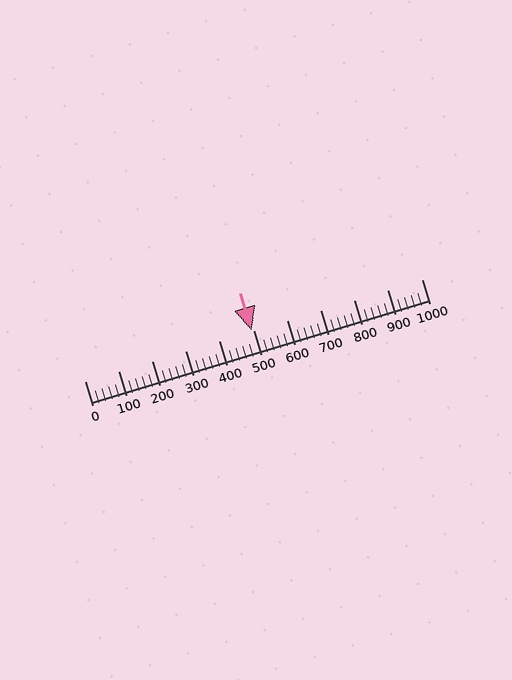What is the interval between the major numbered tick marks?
The major tick marks are spaced 100 units apart.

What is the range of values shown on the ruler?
The ruler shows values from 0 to 1000.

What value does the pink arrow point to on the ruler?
The pink arrow points to approximately 496.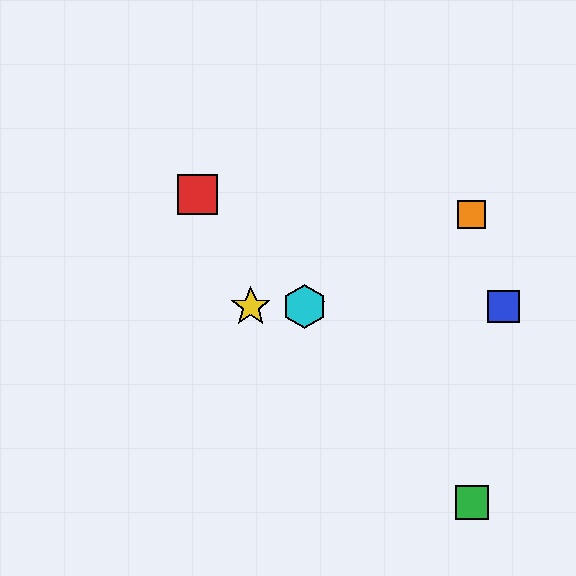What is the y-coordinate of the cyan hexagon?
The cyan hexagon is at y≈307.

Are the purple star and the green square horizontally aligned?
No, the purple star is at y≈307 and the green square is at y≈502.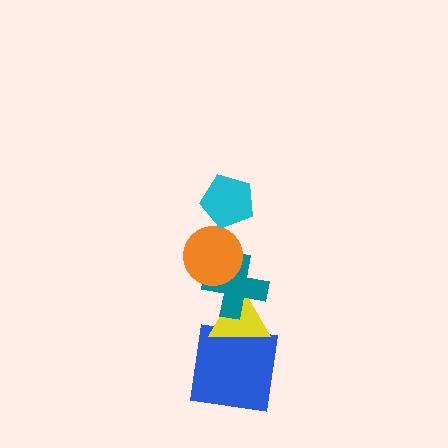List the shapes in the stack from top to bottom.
From top to bottom: the cyan pentagon, the orange circle, the teal cross, the yellow triangle, the blue square.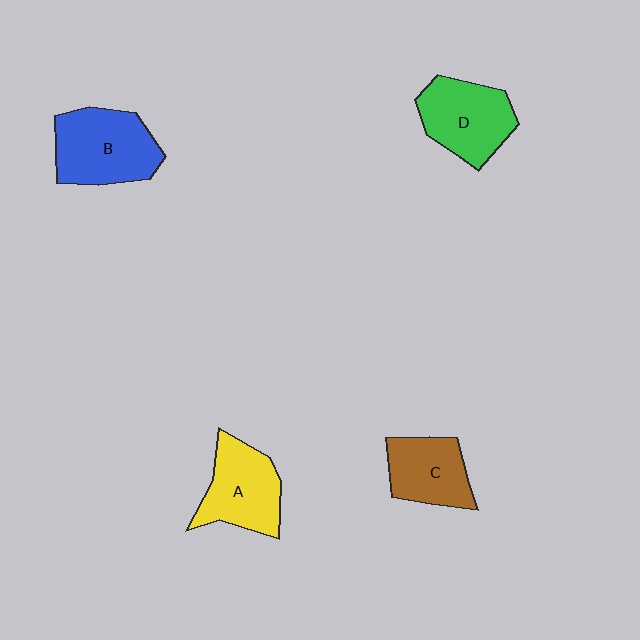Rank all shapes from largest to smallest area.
From largest to smallest: B (blue), D (green), A (yellow), C (brown).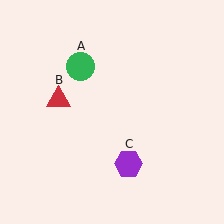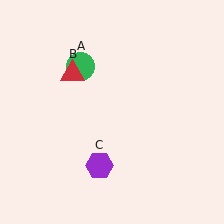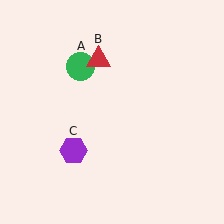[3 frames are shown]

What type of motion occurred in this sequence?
The red triangle (object B), purple hexagon (object C) rotated clockwise around the center of the scene.